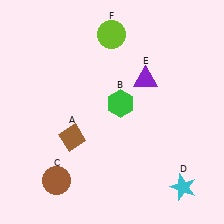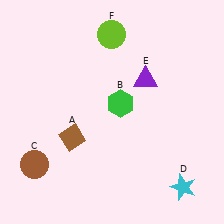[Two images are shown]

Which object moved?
The brown circle (C) moved left.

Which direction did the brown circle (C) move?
The brown circle (C) moved left.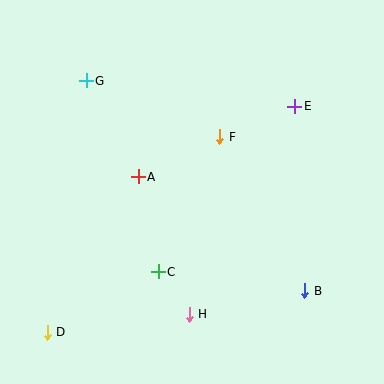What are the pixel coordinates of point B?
Point B is at (305, 291).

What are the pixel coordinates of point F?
Point F is at (220, 137).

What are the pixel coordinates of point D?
Point D is at (47, 332).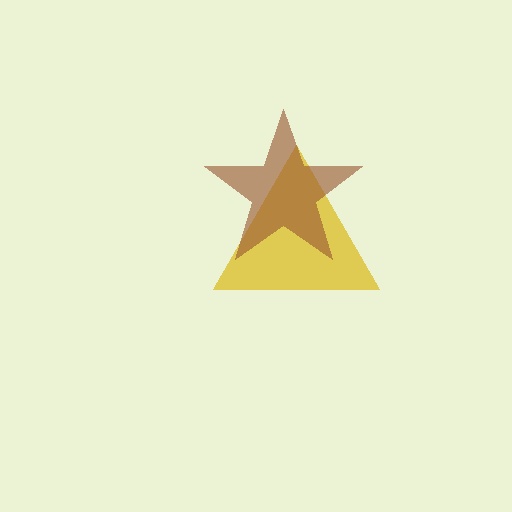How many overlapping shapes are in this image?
There are 2 overlapping shapes in the image.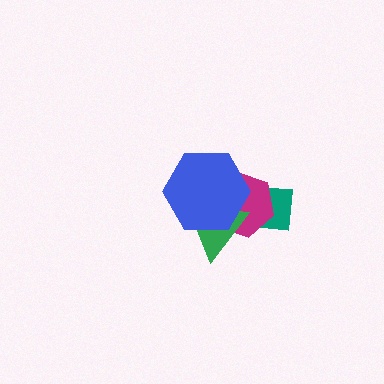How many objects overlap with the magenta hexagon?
3 objects overlap with the magenta hexagon.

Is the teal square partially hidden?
Yes, it is partially covered by another shape.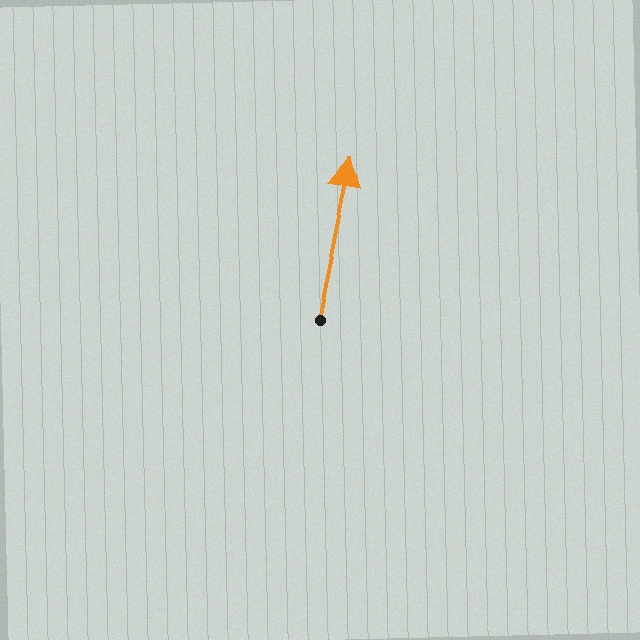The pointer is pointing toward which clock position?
Roughly 12 o'clock.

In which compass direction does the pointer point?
North.